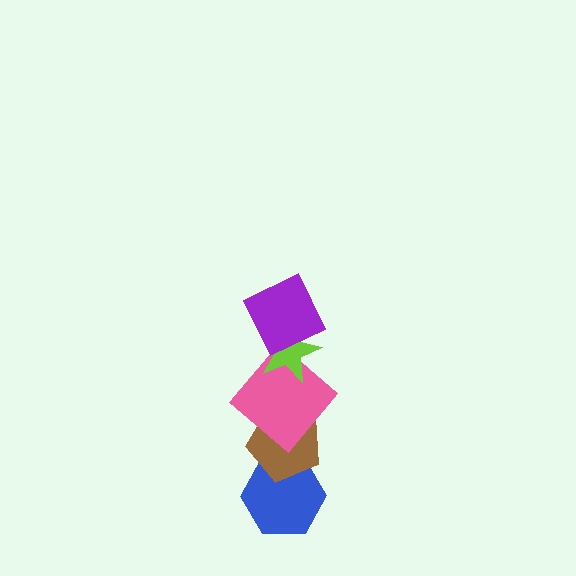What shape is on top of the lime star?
The purple square is on top of the lime star.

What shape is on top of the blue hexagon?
The brown pentagon is on top of the blue hexagon.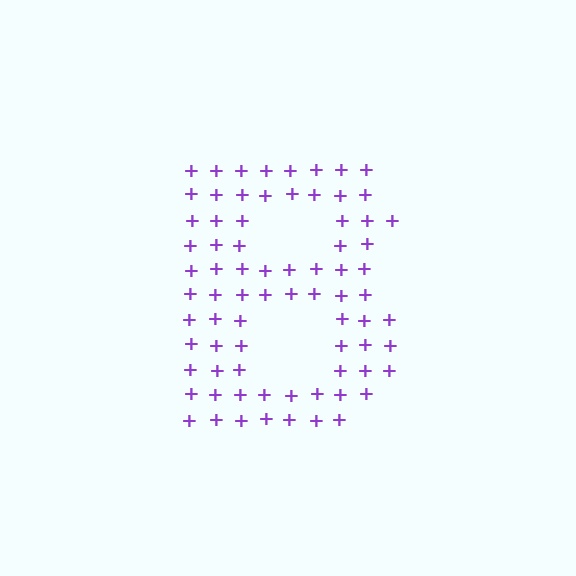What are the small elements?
The small elements are plus signs.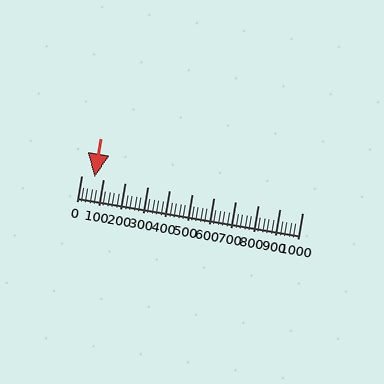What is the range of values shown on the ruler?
The ruler shows values from 0 to 1000.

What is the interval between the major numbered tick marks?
The major tick marks are spaced 100 units apart.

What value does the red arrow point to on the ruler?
The red arrow points to approximately 60.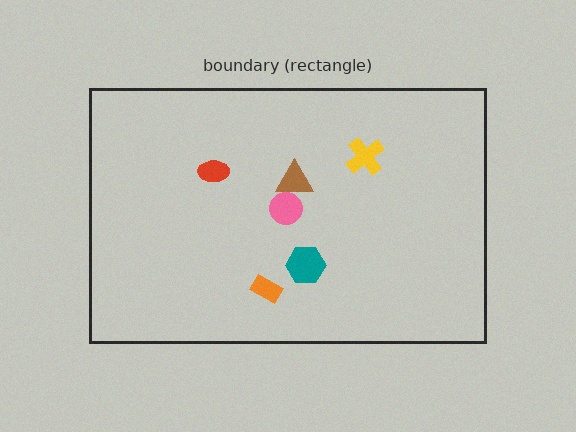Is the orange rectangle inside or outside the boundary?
Inside.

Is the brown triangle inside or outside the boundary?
Inside.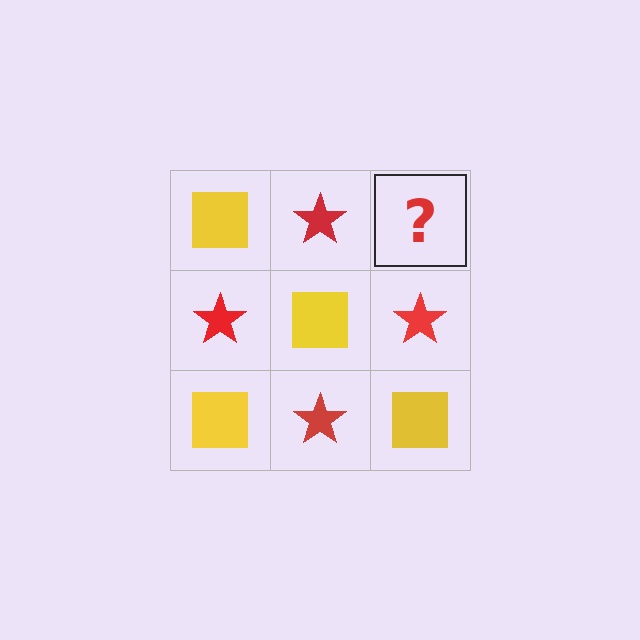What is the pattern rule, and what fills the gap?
The rule is that it alternates yellow square and red star in a checkerboard pattern. The gap should be filled with a yellow square.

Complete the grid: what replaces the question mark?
The question mark should be replaced with a yellow square.